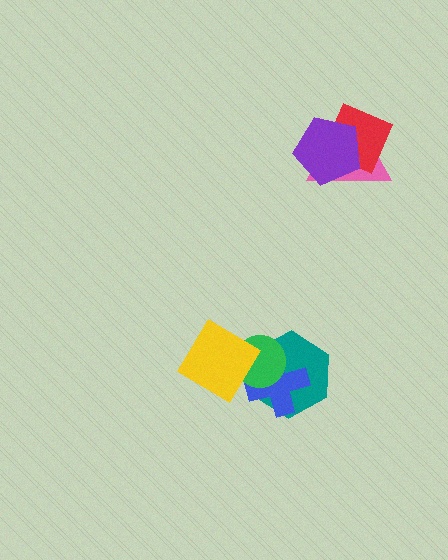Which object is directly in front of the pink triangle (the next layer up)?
The red diamond is directly in front of the pink triangle.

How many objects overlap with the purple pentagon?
2 objects overlap with the purple pentagon.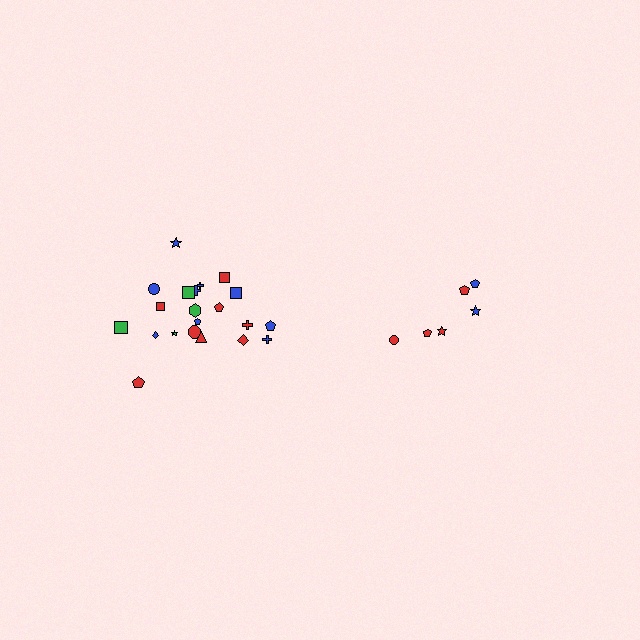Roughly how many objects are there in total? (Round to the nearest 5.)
Roughly 30 objects in total.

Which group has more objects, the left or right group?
The left group.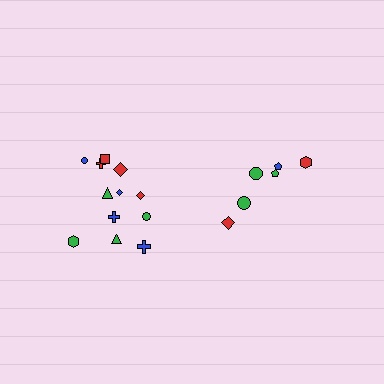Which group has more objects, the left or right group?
The left group.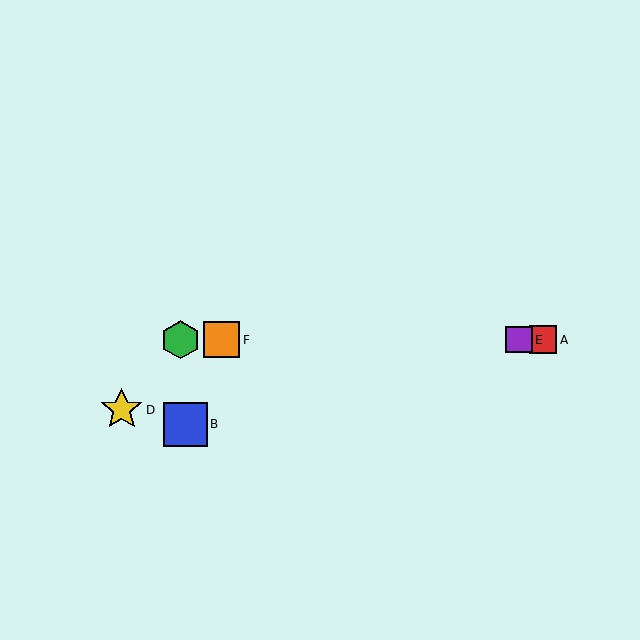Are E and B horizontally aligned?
No, E is at y≈340 and B is at y≈424.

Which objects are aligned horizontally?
Objects A, C, E, F are aligned horizontally.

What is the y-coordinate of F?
Object F is at y≈340.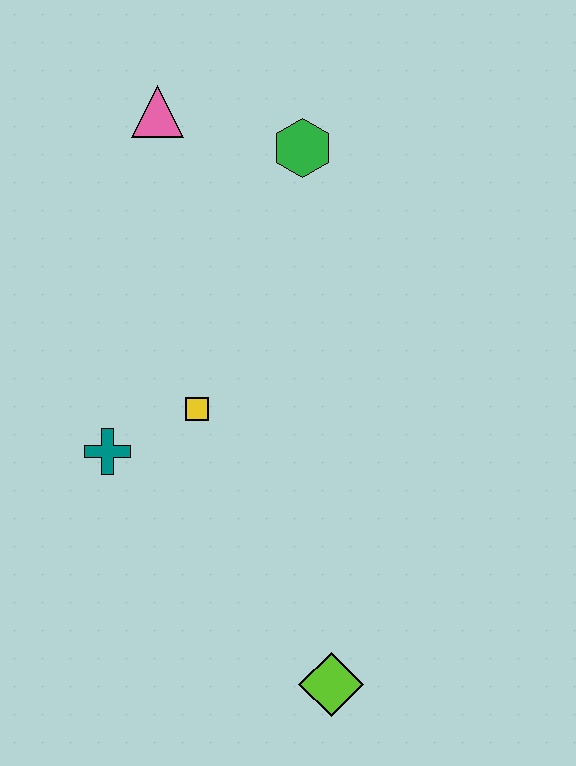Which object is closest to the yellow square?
The teal cross is closest to the yellow square.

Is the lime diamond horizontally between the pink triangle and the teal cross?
No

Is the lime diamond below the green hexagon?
Yes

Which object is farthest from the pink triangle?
The lime diamond is farthest from the pink triangle.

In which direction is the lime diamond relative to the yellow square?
The lime diamond is below the yellow square.